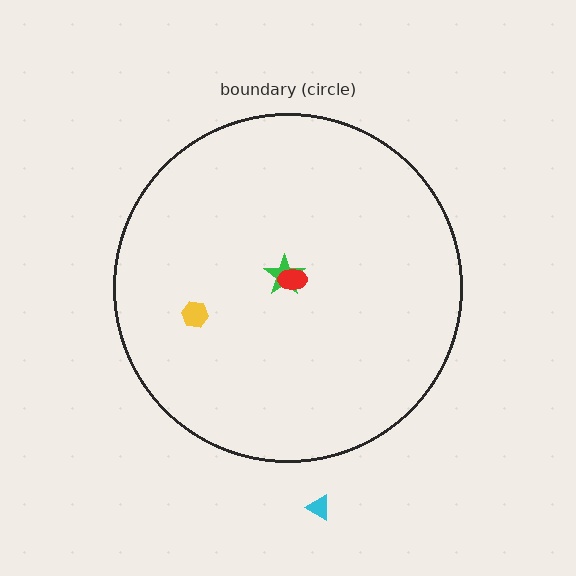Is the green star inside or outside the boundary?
Inside.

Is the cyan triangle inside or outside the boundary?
Outside.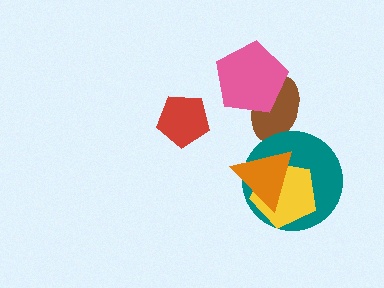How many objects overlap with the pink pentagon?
1 object overlaps with the pink pentagon.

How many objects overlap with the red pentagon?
0 objects overlap with the red pentagon.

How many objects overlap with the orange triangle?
2 objects overlap with the orange triangle.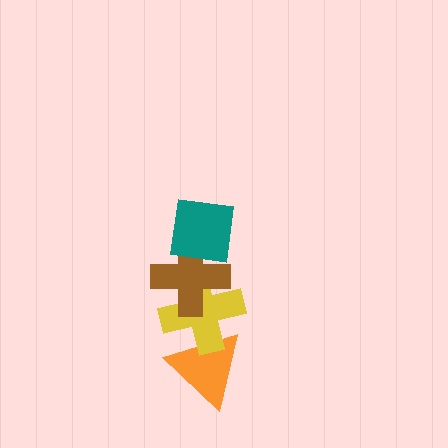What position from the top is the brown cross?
The brown cross is 2nd from the top.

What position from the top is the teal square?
The teal square is 1st from the top.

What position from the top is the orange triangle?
The orange triangle is 4th from the top.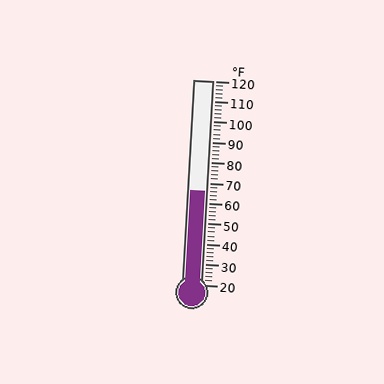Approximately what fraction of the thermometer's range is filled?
The thermometer is filled to approximately 45% of its range.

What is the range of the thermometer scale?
The thermometer scale ranges from 20°F to 120°F.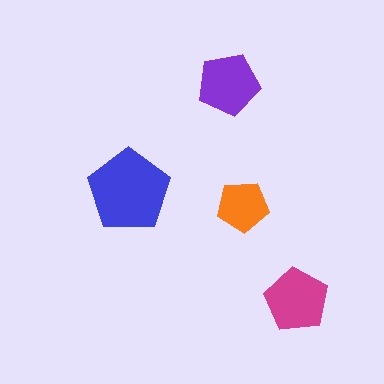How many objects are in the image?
There are 4 objects in the image.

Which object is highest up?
The purple pentagon is topmost.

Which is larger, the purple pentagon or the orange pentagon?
The purple one.